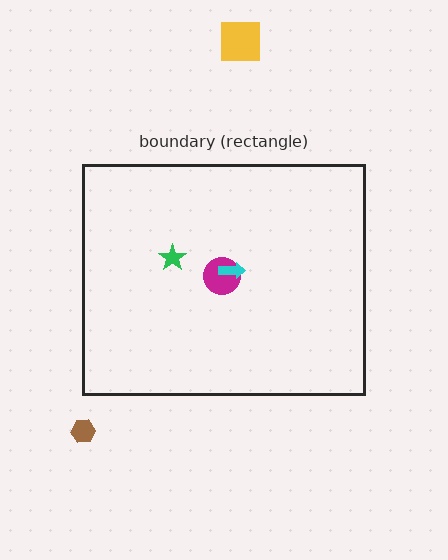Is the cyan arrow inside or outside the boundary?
Inside.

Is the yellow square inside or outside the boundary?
Outside.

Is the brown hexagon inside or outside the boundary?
Outside.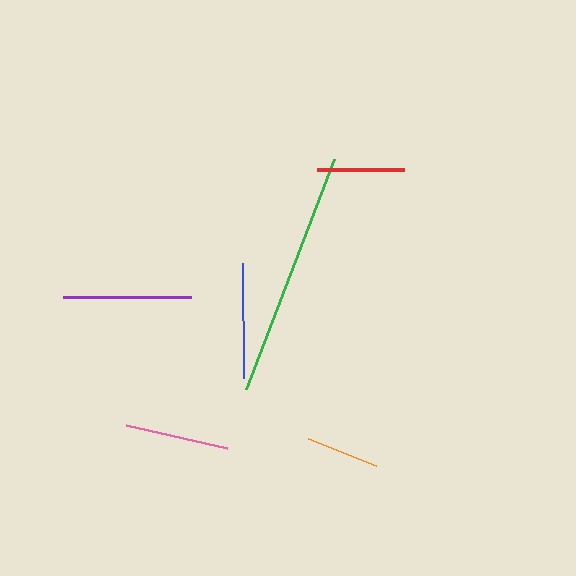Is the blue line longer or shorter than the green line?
The green line is longer than the blue line.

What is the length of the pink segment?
The pink segment is approximately 103 pixels long.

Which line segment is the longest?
The green line is the longest at approximately 247 pixels.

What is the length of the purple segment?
The purple segment is approximately 127 pixels long.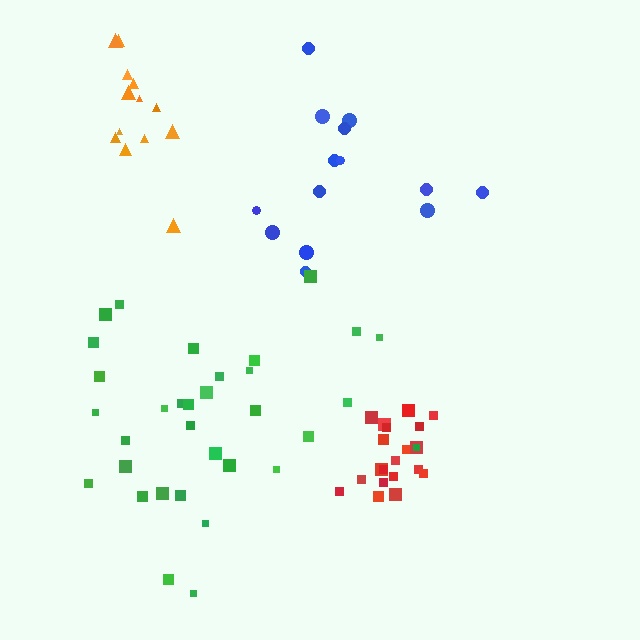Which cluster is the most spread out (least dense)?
Blue.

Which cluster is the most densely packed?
Red.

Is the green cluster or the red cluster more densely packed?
Red.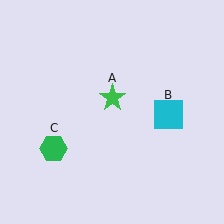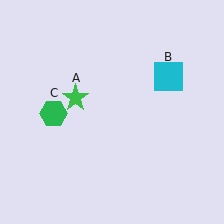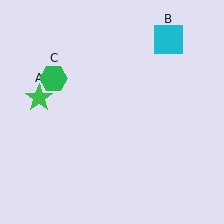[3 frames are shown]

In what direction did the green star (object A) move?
The green star (object A) moved left.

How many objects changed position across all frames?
3 objects changed position: green star (object A), cyan square (object B), green hexagon (object C).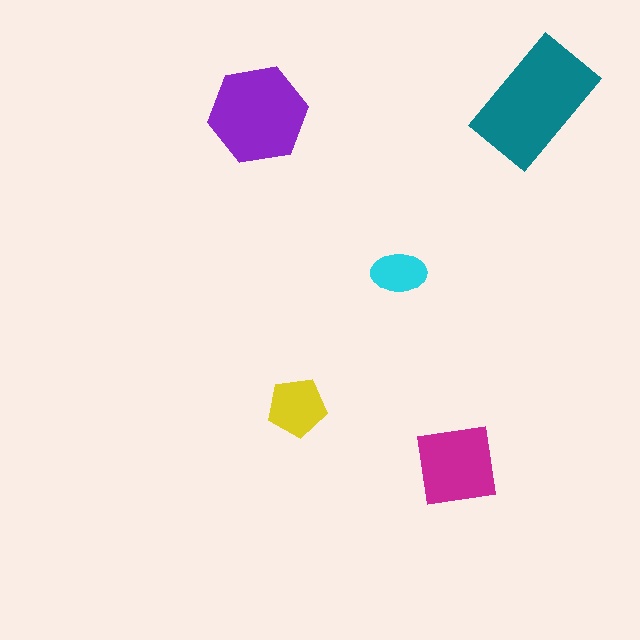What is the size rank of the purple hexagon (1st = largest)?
2nd.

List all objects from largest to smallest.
The teal rectangle, the purple hexagon, the magenta square, the yellow pentagon, the cyan ellipse.